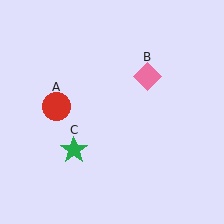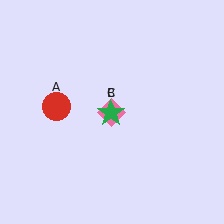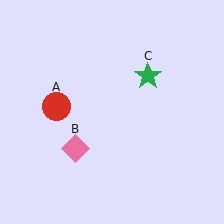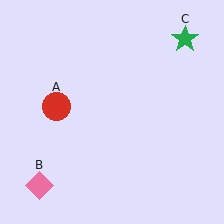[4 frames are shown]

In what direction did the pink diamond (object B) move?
The pink diamond (object B) moved down and to the left.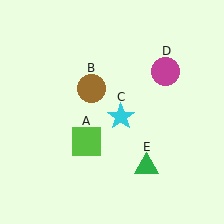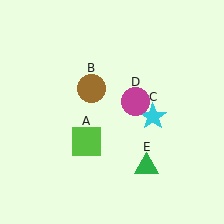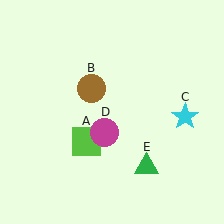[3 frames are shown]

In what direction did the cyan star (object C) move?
The cyan star (object C) moved right.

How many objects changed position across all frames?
2 objects changed position: cyan star (object C), magenta circle (object D).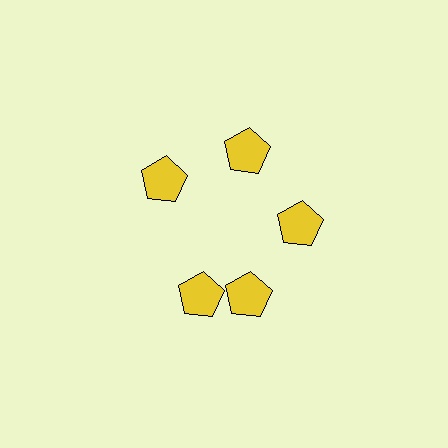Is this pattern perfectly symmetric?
No. The 5 yellow pentagons are arranged in a ring, but one element near the 8 o'clock position is rotated out of alignment along the ring, breaking the 5-fold rotational symmetry.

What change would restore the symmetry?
The symmetry would be restored by rotating it back into even spacing with its neighbors so that all 5 pentagons sit at equal angles and equal distance from the center.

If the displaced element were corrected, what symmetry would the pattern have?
It would have 5-fold rotational symmetry — the pattern would map onto itself every 72 degrees.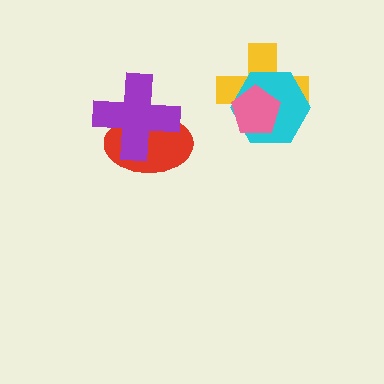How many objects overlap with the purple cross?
1 object overlaps with the purple cross.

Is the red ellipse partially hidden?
Yes, it is partially covered by another shape.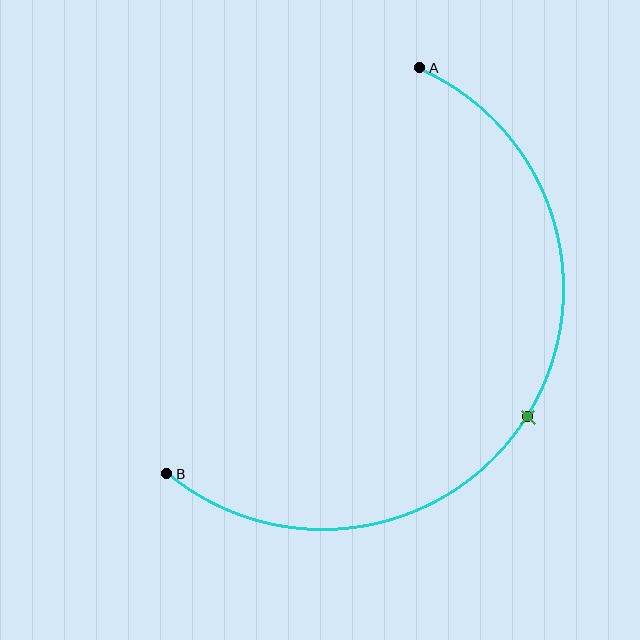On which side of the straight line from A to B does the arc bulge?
The arc bulges to the right of the straight line connecting A and B.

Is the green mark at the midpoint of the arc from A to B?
Yes. The green mark lies on the arc at equal arc-length from both A and B — it is the arc midpoint.